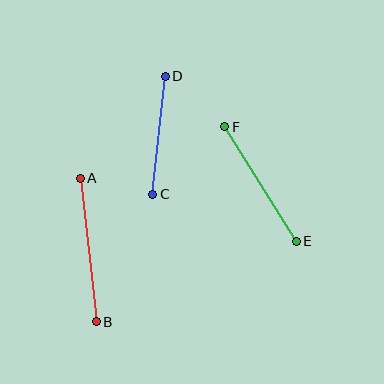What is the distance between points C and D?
The distance is approximately 119 pixels.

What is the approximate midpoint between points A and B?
The midpoint is at approximately (88, 250) pixels.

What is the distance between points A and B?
The distance is approximately 145 pixels.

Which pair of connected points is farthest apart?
Points A and B are farthest apart.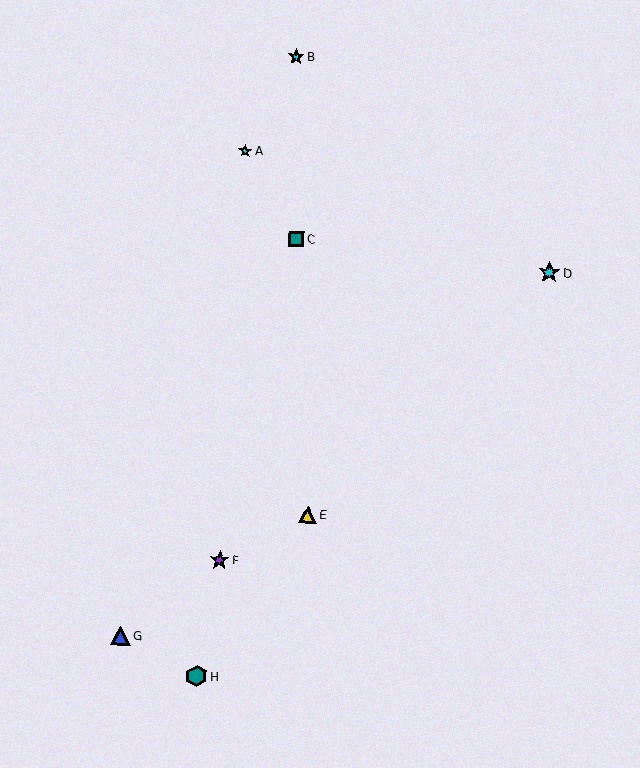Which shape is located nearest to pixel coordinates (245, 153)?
The cyan star (labeled A) at (245, 151) is nearest to that location.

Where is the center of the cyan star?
The center of the cyan star is at (549, 272).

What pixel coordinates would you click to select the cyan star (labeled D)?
Click at (549, 272) to select the cyan star D.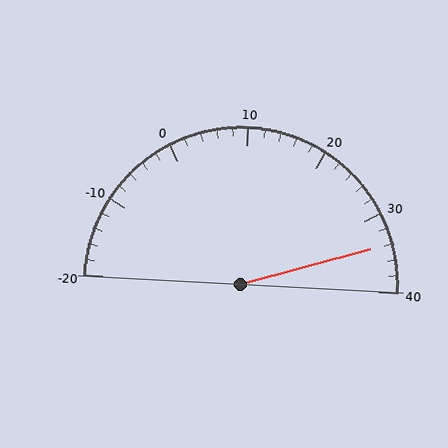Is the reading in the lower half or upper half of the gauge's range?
The reading is in the upper half of the range (-20 to 40).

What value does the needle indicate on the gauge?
The needle indicates approximately 34.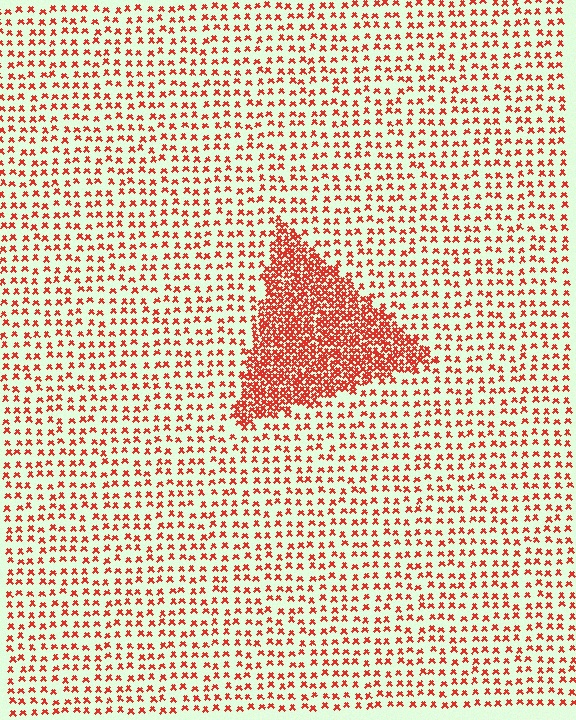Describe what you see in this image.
The image contains small red elements arranged at two different densities. A triangle-shaped region is visible where the elements are more densely packed than the surrounding area.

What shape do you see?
I see a triangle.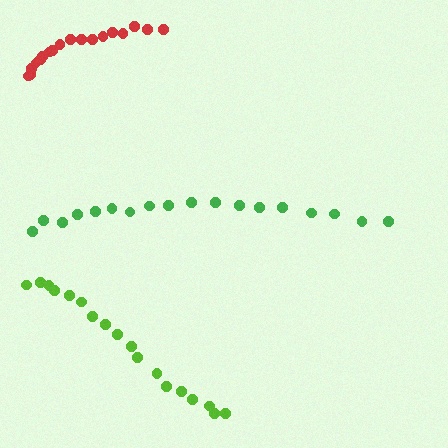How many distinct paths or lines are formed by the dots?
There are 3 distinct paths.